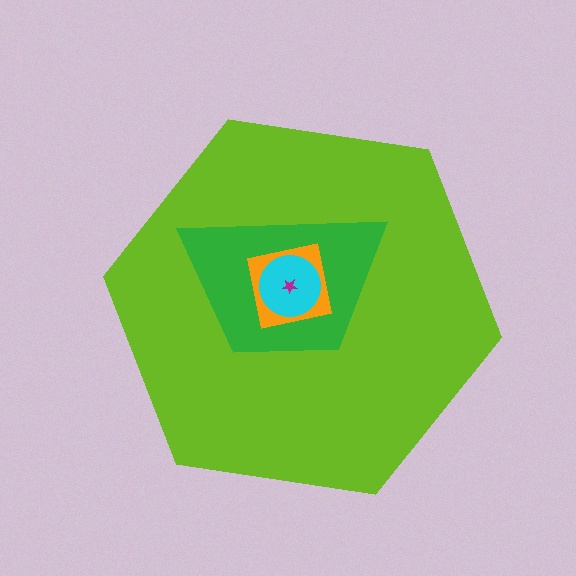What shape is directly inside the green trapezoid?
The orange square.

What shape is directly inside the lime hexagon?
The green trapezoid.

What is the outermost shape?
The lime hexagon.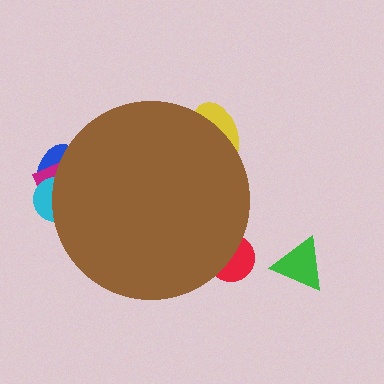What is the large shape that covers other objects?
A brown circle.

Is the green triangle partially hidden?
No, the green triangle is fully visible.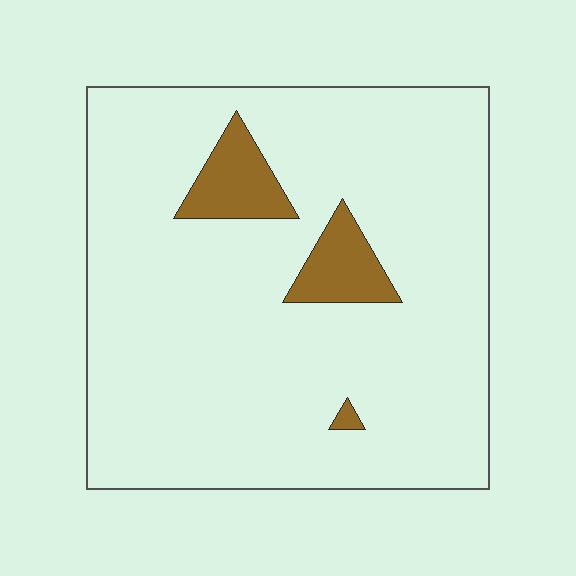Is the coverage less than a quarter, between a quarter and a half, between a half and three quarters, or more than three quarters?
Less than a quarter.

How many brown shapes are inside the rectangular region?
3.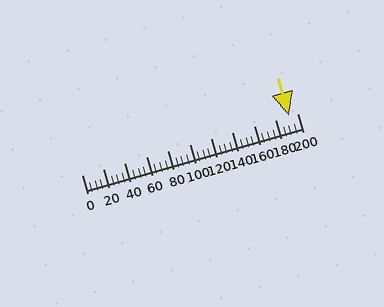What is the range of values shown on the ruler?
The ruler shows values from 0 to 200.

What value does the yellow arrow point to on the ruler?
The yellow arrow points to approximately 192.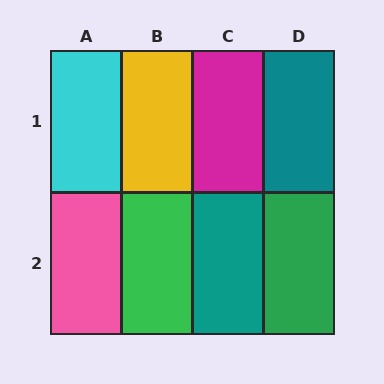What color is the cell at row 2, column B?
Green.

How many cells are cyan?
1 cell is cyan.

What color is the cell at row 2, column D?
Green.